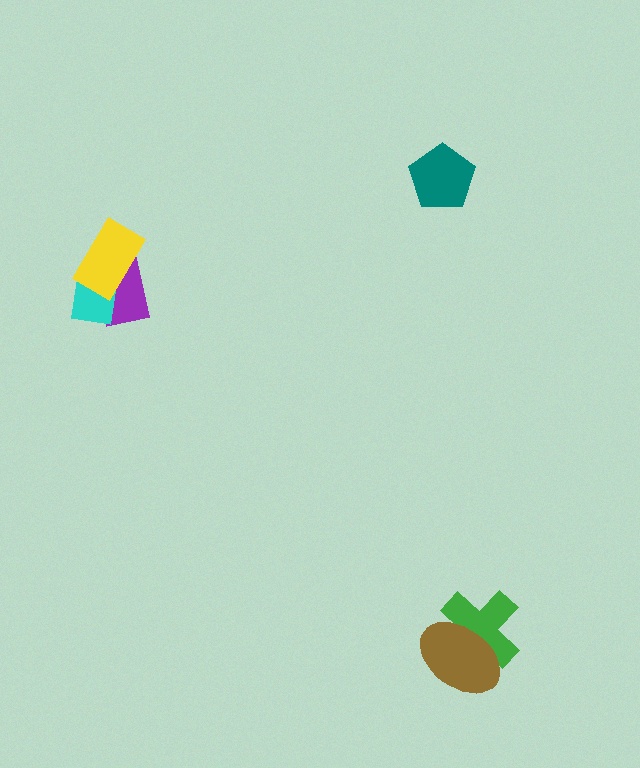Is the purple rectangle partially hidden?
Yes, it is partially covered by another shape.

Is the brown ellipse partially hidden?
No, no other shape covers it.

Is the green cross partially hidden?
Yes, it is partially covered by another shape.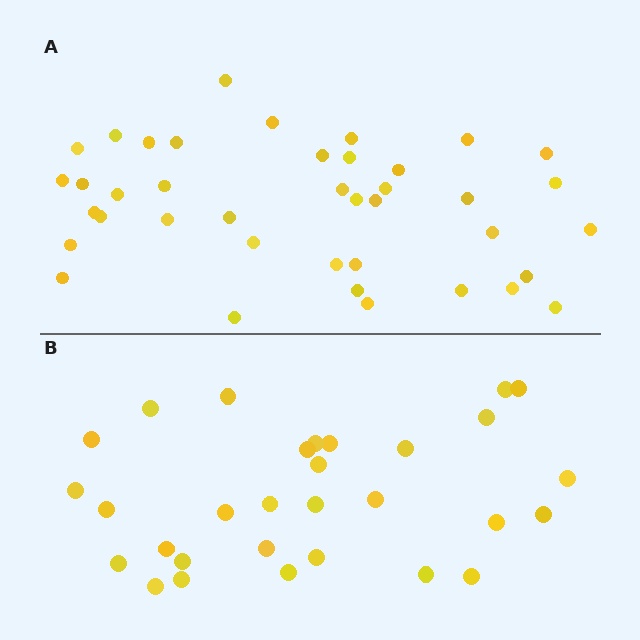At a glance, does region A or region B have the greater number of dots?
Region A (the top region) has more dots.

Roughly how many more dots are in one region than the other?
Region A has roughly 10 or so more dots than region B.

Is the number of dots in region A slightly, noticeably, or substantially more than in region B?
Region A has noticeably more, but not dramatically so. The ratio is roughly 1.3 to 1.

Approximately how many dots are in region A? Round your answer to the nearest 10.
About 40 dots.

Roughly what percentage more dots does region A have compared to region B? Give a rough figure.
About 35% more.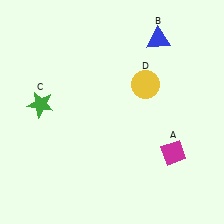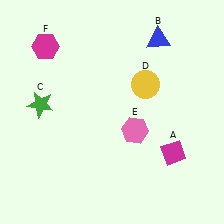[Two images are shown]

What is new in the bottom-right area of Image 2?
A pink hexagon (E) was added in the bottom-right area of Image 2.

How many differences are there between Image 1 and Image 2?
There are 2 differences between the two images.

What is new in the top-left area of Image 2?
A magenta hexagon (F) was added in the top-left area of Image 2.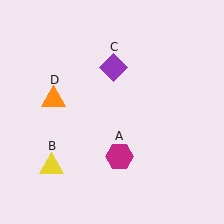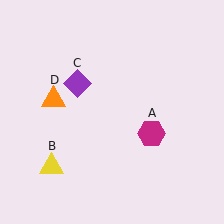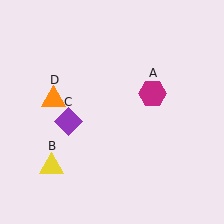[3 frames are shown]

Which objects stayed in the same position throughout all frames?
Yellow triangle (object B) and orange triangle (object D) remained stationary.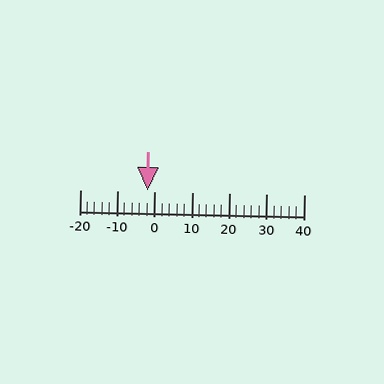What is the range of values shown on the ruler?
The ruler shows values from -20 to 40.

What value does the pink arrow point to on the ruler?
The pink arrow points to approximately -2.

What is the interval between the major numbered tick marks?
The major tick marks are spaced 10 units apart.